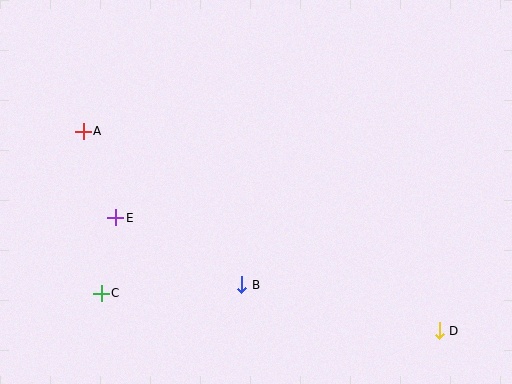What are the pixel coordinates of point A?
Point A is at (83, 131).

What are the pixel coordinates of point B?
Point B is at (242, 285).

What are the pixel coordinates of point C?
Point C is at (101, 293).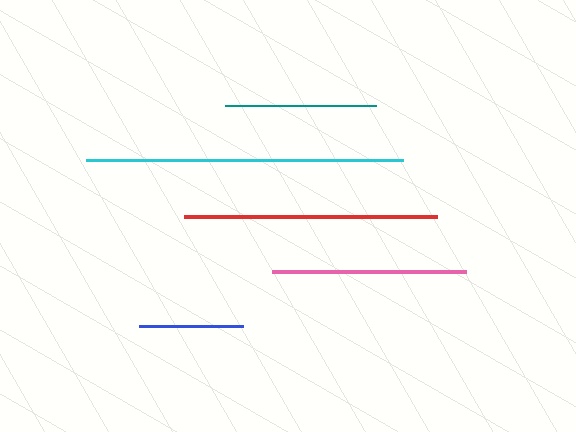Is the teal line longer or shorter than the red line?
The red line is longer than the teal line.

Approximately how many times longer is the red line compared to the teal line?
The red line is approximately 1.7 times the length of the teal line.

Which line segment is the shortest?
The blue line is the shortest at approximately 104 pixels.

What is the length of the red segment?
The red segment is approximately 252 pixels long.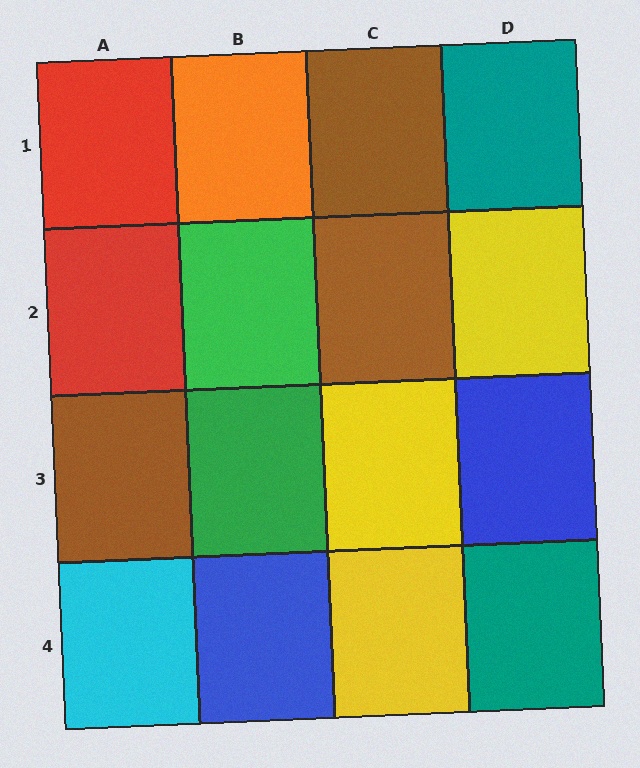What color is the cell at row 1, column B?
Orange.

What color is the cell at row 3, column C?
Yellow.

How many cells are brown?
3 cells are brown.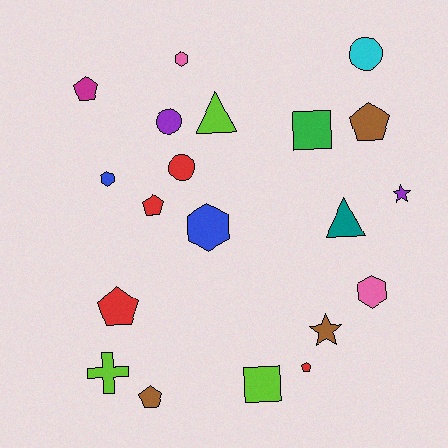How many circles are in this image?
There are 3 circles.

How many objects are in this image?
There are 20 objects.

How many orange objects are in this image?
There are no orange objects.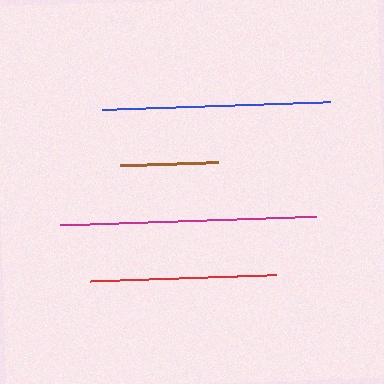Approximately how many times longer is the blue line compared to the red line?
The blue line is approximately 1.2 times the length of the red line.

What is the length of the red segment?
The red segment is approximately 186 pixels long.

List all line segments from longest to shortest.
From longest to shortest: magenta, blue, red, brown.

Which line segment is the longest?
The magenta line is the longest at approximately 256 pixels.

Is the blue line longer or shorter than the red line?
The blue line is longer than the red line.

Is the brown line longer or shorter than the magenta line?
The magenta line is longer than the brown line.